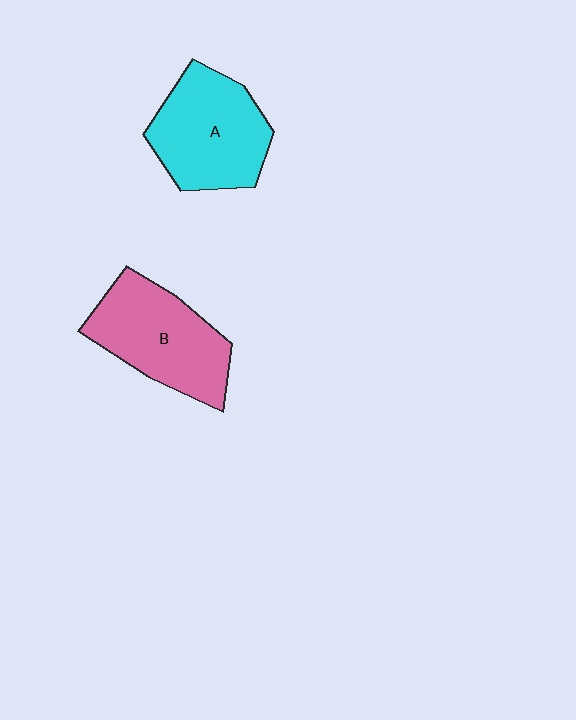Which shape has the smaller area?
Shape A (cyan).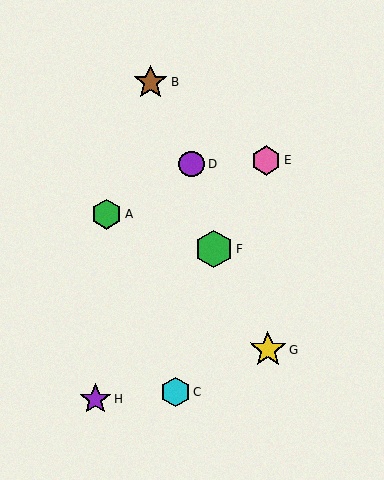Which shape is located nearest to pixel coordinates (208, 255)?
The green hexagon (labeled F) at (214, 249) is nearest to that location.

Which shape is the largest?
The green hexagon (labeled F) is the largest.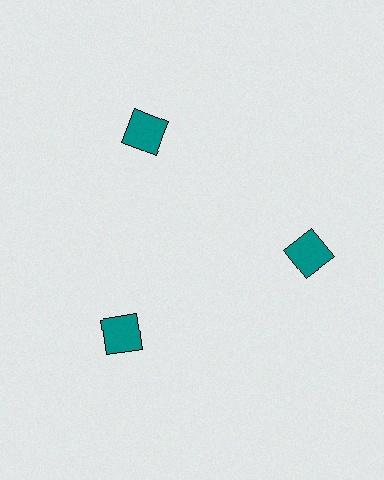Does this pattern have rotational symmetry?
Yes, this pattern has 3-fold rotational symmetry. It looks the same after rotating 120 degrees around the center.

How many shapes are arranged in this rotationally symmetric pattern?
There are 3 shapes, arranged in 3 groups of 1.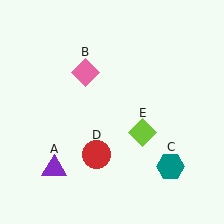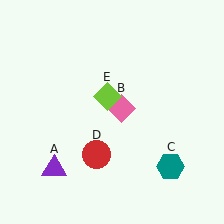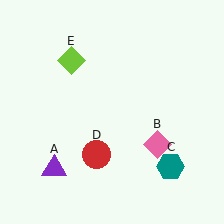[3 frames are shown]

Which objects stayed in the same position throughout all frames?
Purple triangle (object A) and teal hexagon (object C) and red circle (object D) remained stationary.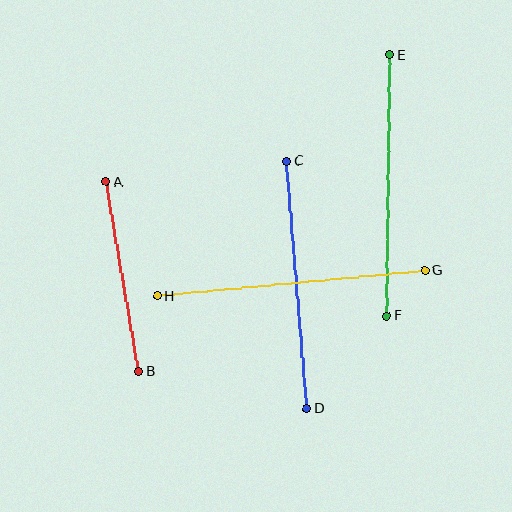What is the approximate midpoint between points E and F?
The midpoint is at approximately (388, 185) pixels.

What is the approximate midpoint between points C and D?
The midpoint is at approximately (297, 285) pixels.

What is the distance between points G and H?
The distance is approximately 269 pixels.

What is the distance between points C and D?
The distance is approximately 248 pixels.